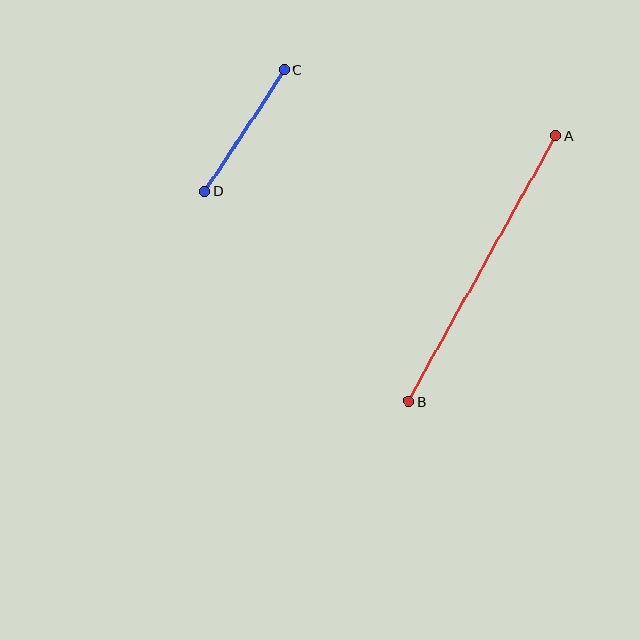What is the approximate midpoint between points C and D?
The midpoint is at approximately (245, 131) pixels.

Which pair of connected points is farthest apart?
Points A and B are farthest apart.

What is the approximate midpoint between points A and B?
The midpoint is at approximately (482, 268) pixels.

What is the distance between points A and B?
The distance is approximately 304 pixels.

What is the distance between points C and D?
The distance is approximately 146 pixels.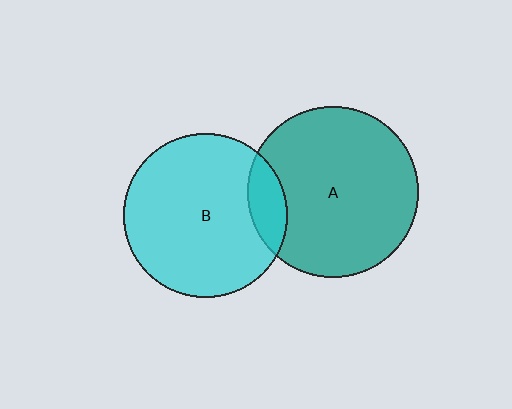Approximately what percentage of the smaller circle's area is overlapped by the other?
Approximately 15%.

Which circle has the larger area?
Circle A (teal).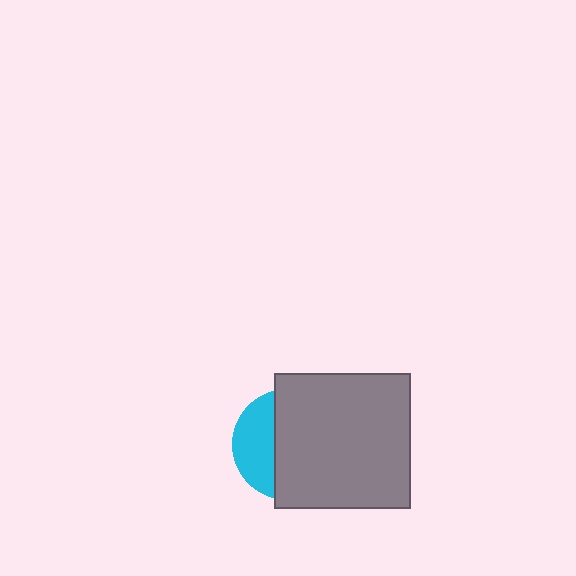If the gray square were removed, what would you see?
You would see the complete cyan circle.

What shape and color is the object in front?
The object in front is a gray square.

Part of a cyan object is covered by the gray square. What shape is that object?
It is a circle.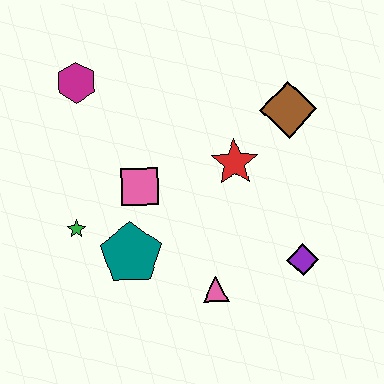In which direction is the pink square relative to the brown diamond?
The pink square is to the left of the brown diamond.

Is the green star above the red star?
No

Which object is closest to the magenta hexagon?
The pink square is closest to the magenta hexagon.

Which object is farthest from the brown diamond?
The green star is farthest from the brown diamond.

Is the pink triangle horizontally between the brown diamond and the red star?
No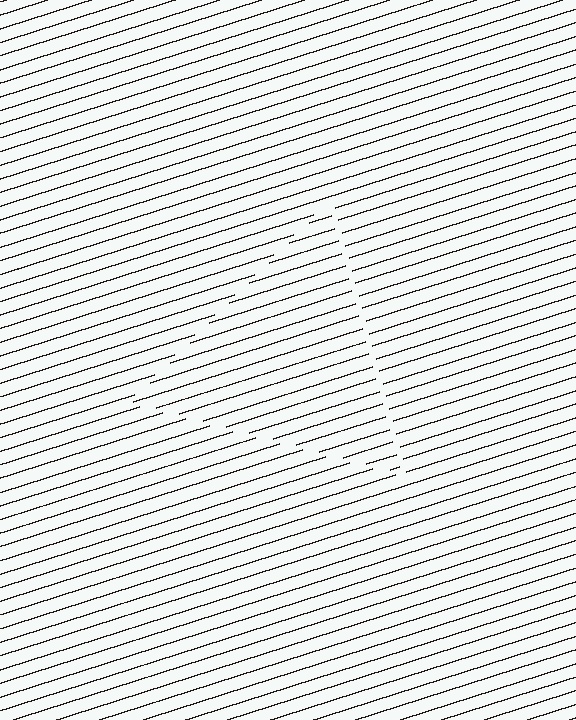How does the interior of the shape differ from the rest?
The interior of the shape contains the same grating, shifted by half a period — the contour is defined by the phase discontinuity where line-ends from the inner and outer gratings abut.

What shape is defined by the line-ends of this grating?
An illusory triangle. The interior of the shape contains the same grating, shifted by half a period — the contour is defined by the phase discontinuity where line-ends from the inner and outer gratings abut.